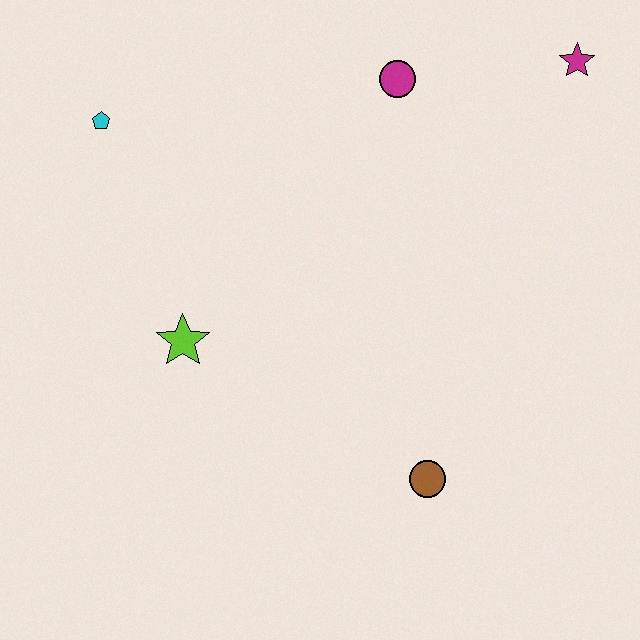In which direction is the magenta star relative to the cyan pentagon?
The magenta star is to the right of the cyan pentagon.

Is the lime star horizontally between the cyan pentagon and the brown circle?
Yes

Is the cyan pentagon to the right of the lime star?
No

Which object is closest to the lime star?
The cyan pentagon is closest to the lime star.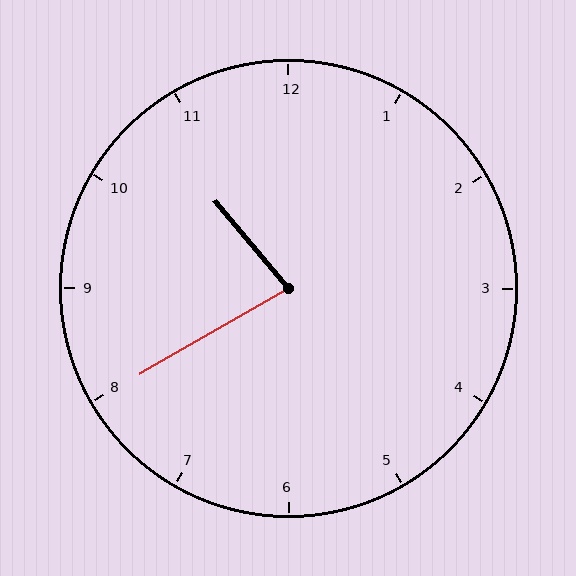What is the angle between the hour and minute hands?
Approximately 80 degrees.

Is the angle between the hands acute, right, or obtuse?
It is acute.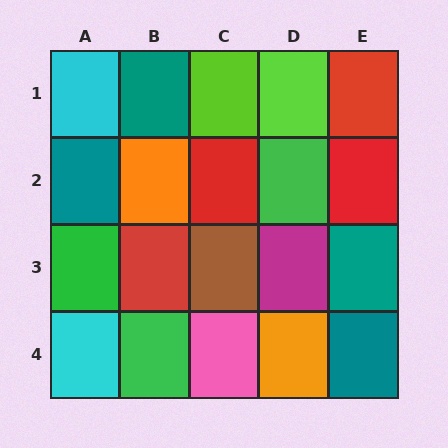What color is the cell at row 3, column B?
Red.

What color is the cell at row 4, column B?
Green.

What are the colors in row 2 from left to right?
Teal, orange, red, green, red.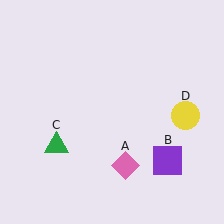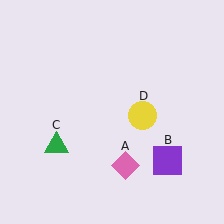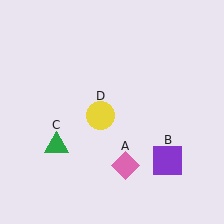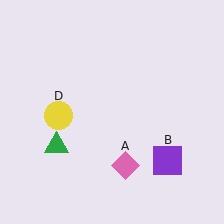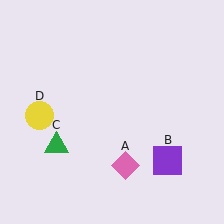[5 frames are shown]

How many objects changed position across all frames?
1 object changed position: yellow circle (object D).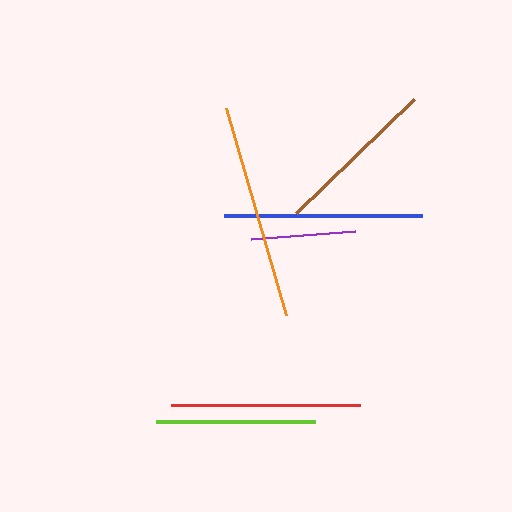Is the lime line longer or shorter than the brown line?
The brown line is longer than the lime line.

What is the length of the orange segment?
The orange segment is approximately 215 pixels long.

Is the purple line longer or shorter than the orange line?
The orange line is longer than the purple line.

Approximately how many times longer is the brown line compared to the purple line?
The brown line is approximately 1.6 times the length of the purple line.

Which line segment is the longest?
The orange line is the longest at approximately 215 pixels.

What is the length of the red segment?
The red segment is approximately 189 pixels long.